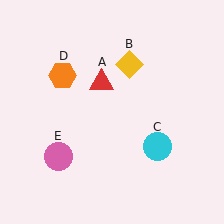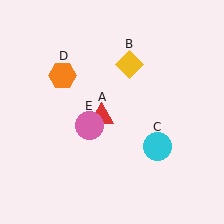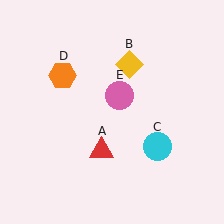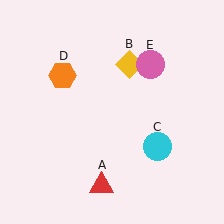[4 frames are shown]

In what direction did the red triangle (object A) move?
The red triangle (object A) moved down.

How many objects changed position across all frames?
2 objects changed position: red triangle (object A), pink circle (object E).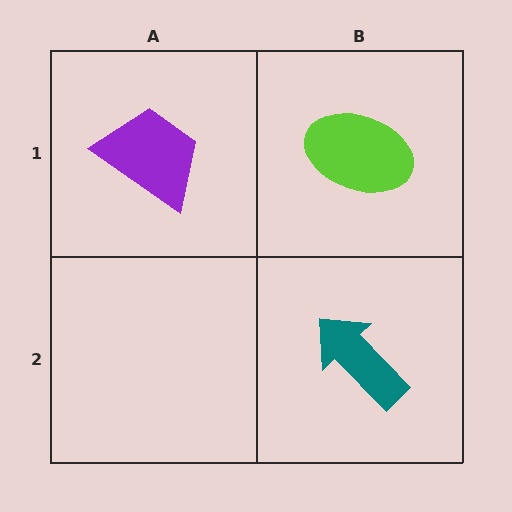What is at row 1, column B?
A lime ellipse.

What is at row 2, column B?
A teal arrow.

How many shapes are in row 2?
1 shape.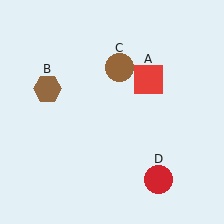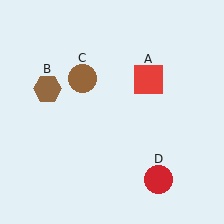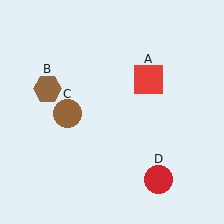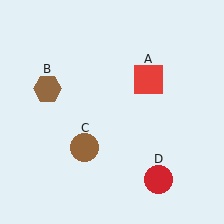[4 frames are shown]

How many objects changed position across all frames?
1 object changed position: brown circle (object C).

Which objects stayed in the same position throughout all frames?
Red square (object A) and brown hexagon (object B) and red circle (object D) remained stationary.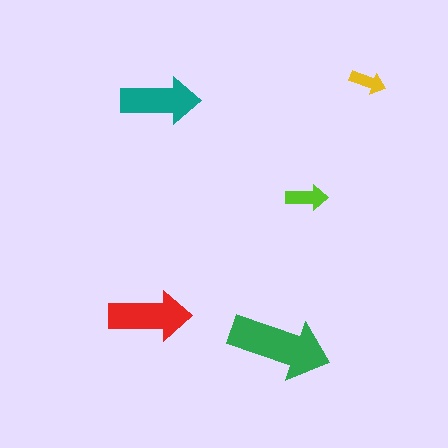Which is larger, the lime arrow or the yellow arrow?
The lime one.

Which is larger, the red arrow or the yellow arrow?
The red one.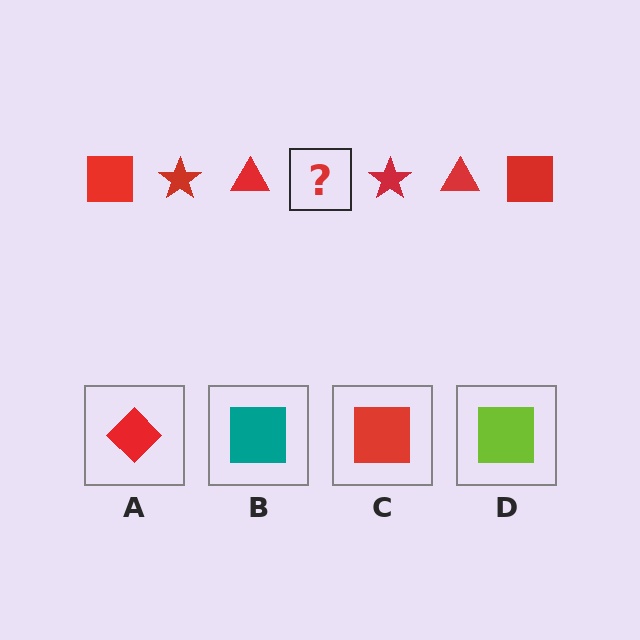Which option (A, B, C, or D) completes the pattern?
C.